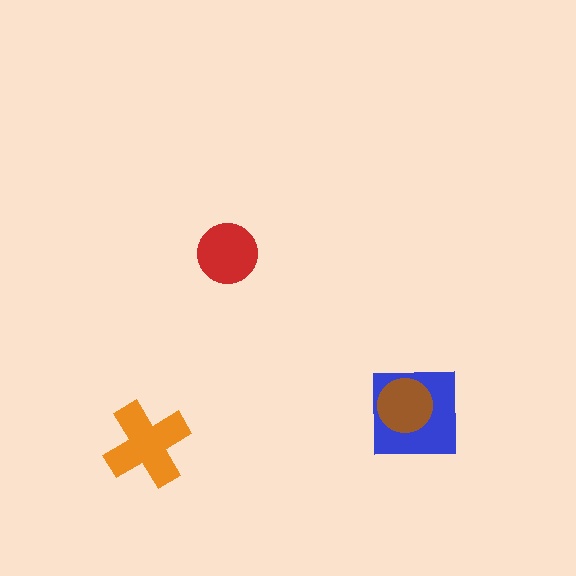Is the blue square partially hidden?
Yes, it is partially covered by another shape.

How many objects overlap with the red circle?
0 objects overlap with the red circle.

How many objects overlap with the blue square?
1 object overlaps with the blue square.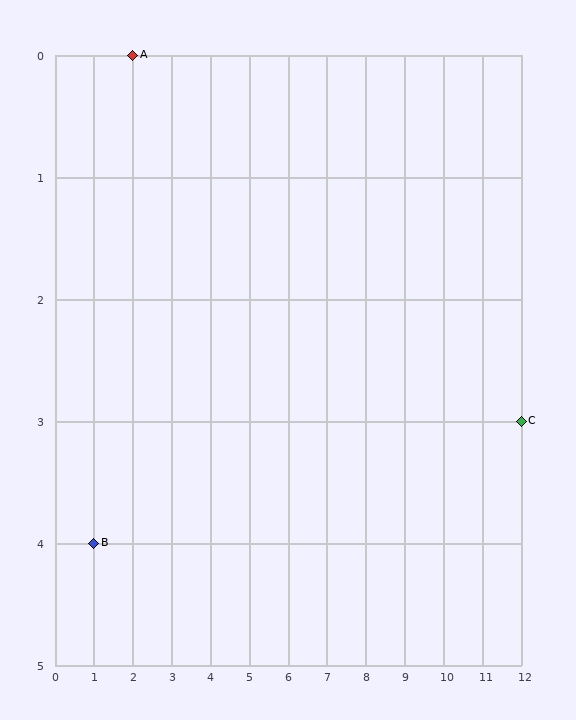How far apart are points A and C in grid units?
Points A and C are 10 columns and 3 rows apart (about 10.4 grid units diagonally).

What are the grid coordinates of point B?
Point B is at grid coordinates (1, 4).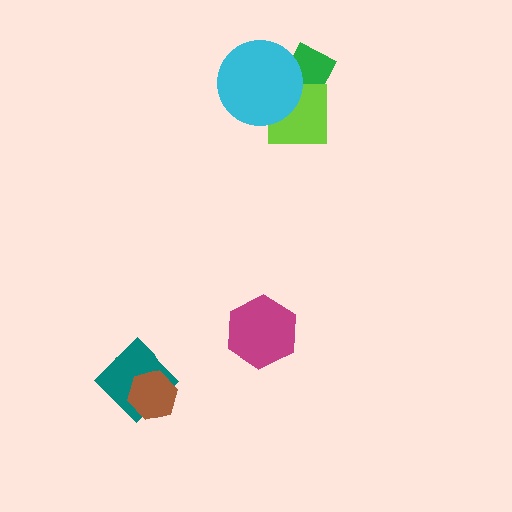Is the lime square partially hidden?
Yes, it is partially covered by another shape.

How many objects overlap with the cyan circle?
2 objects overlap with the cyan circle.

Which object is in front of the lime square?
The cyan circle is in front of the lime square.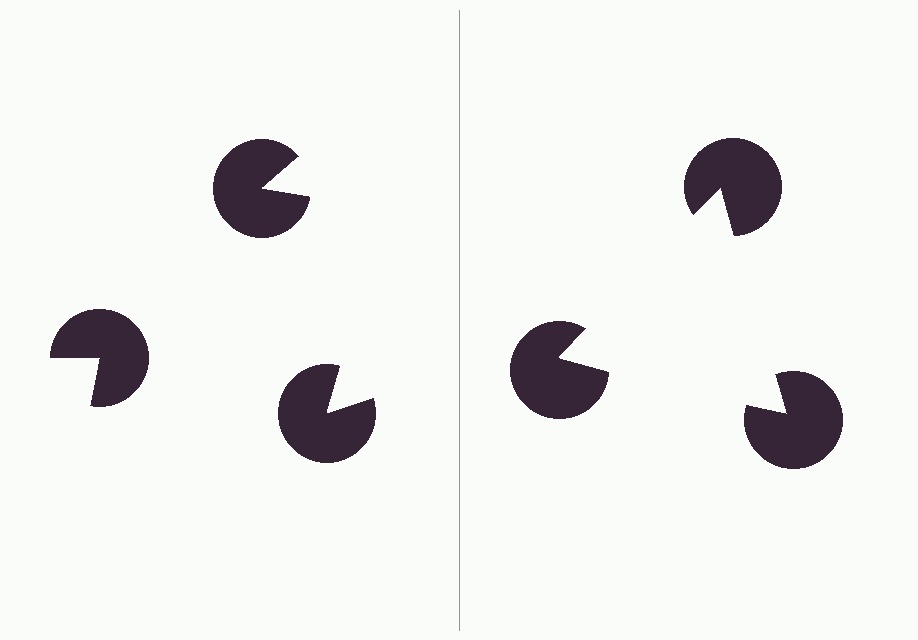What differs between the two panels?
The pac-man discs are positioned identically on both sides; only the wedge orientations differ. On the right they align to a triangle; on the left they are misaligned.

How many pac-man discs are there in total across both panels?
6 — 3 on each side.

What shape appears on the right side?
An illusory triangle.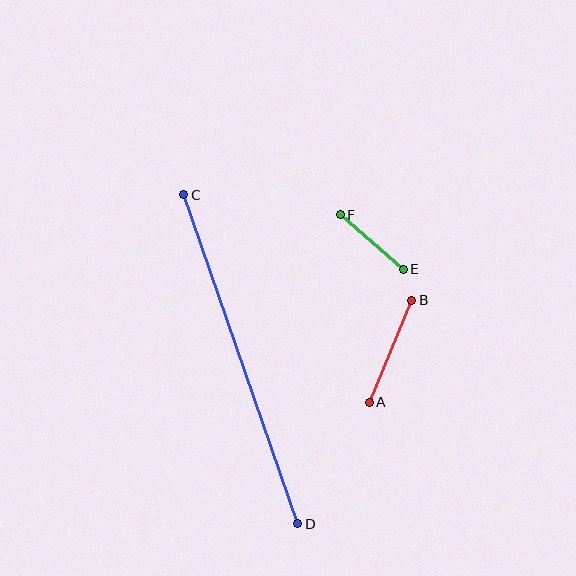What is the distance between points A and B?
The distance is approximately 110 pixels.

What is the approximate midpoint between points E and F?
The midpoint is at approximately (372, 242) pixels.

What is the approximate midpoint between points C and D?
The midpoint is at approximately (241, 359) pixels.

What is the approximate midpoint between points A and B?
The midpoint is at approximately (391, 351) pixels.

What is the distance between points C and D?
The distance is approximately 348 pixels.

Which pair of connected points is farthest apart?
Points C and D are farthest apart.